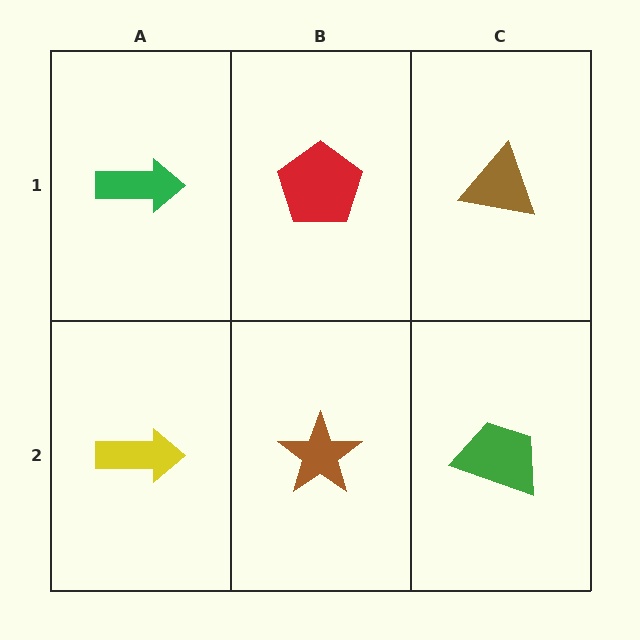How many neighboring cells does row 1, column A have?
2.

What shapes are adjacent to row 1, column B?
A brown star (row 2, column B), a green arrow (row 1, column A), a brown triangle (row 1, column C).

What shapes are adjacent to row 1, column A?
A yellow arrow (row 2, column A), a red pentagon (row 1, column B).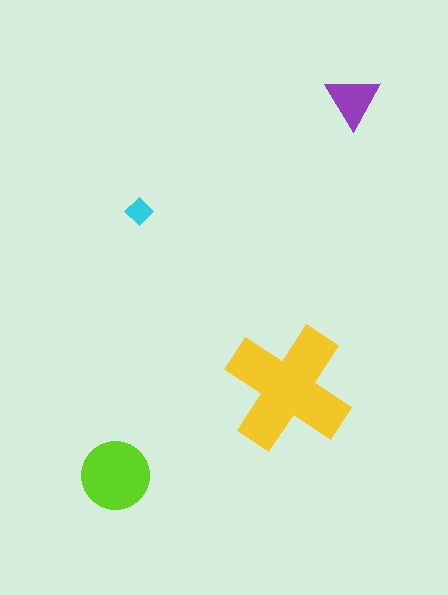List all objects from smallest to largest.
The cyan diamond, the purple triangle, the lime circle, the yellow cross.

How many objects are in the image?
There are 4 objects in the image.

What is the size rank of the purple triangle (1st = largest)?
3rd.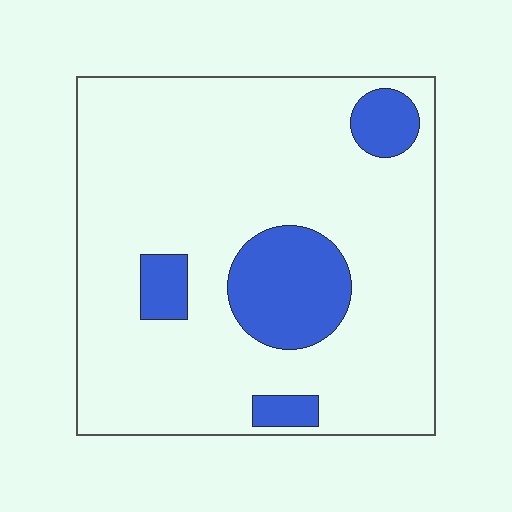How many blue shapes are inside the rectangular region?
4.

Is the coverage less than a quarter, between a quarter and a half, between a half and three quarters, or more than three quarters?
Less than a quarter.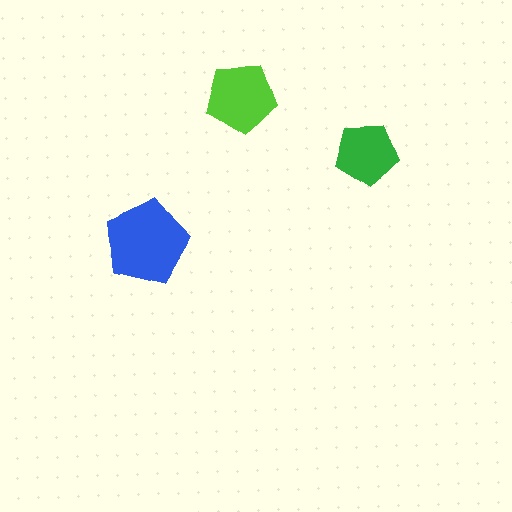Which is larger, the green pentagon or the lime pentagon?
The lime one.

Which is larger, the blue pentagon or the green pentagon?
The blue one.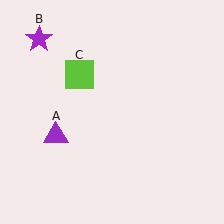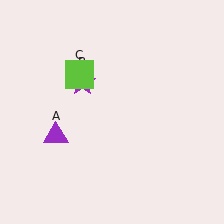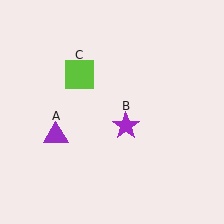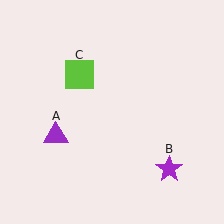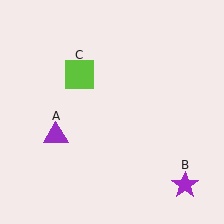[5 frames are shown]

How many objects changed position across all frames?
1 object changed position: purple star (object B).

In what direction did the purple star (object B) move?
The purple star (object B) moved down and to the right.